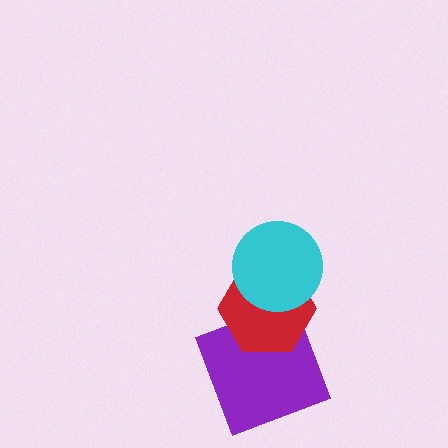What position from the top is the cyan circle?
The cyan circle is 1st from the top.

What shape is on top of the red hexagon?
The cyan circle is on top of the red hexagon.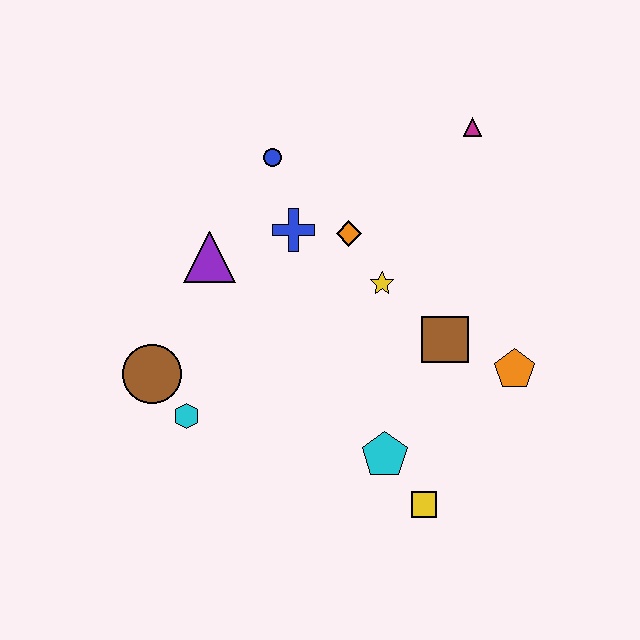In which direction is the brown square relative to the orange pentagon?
The brown square is to the left of the orange pentagon.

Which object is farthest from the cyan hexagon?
The magenta triangle is farthest from the cyan hexagon.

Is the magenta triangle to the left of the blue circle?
No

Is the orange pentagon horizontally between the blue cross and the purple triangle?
No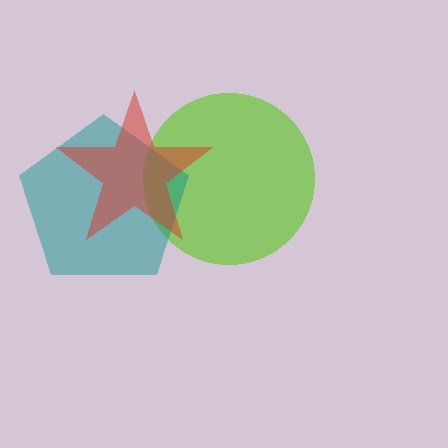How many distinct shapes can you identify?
There are 3 distinct shapes: a lime circle, a teal pentagon, a red star.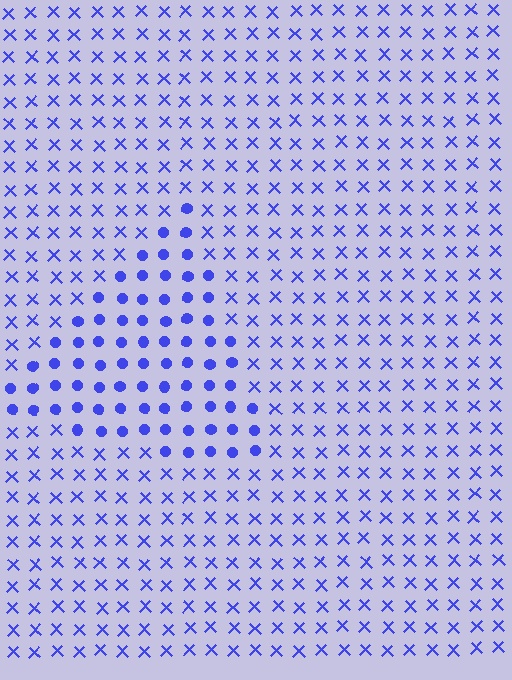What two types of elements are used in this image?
The image uses circles inside the triangle region and X marks outside it.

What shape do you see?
I see a triangle.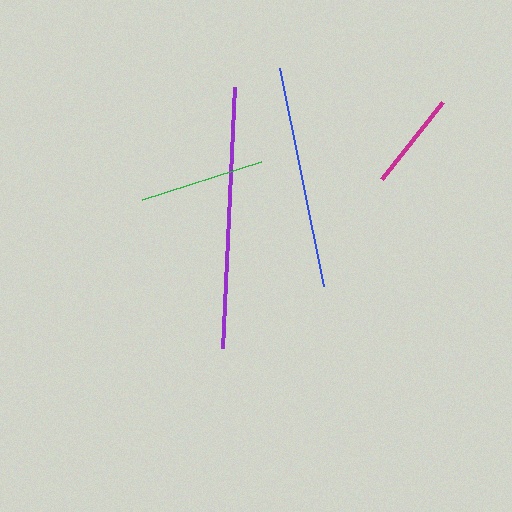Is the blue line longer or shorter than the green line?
The blue line is longer than the green line.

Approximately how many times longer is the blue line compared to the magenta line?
The blue line is approximately 2.3 times the length of the magenta line.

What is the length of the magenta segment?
The magenta segment is approximately 99 pixels long.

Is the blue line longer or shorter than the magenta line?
The blue line is longer than the magenta line.